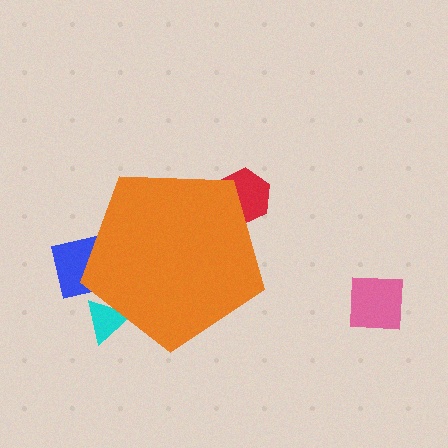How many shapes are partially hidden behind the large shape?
3 shapes are partially hidden.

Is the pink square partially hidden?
No, the pink square is fully visible.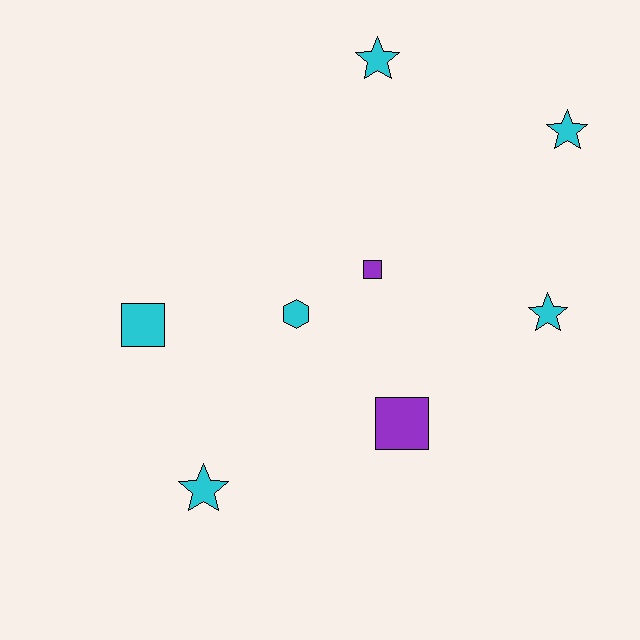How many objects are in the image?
There are 8 objects.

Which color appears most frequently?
Cyan, with 6 objects.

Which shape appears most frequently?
Star, with 4 objects.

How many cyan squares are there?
There is 1 cyan square.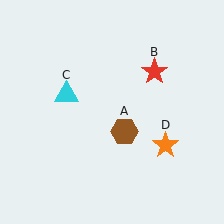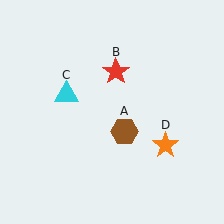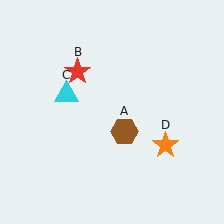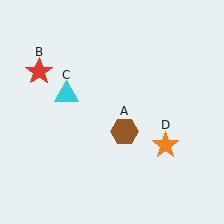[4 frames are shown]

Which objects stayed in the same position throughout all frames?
Brown hexagon (object A) and cyan triangle (object C) and orange star (object D) remained stationary.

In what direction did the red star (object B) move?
The red star (object B) moved left.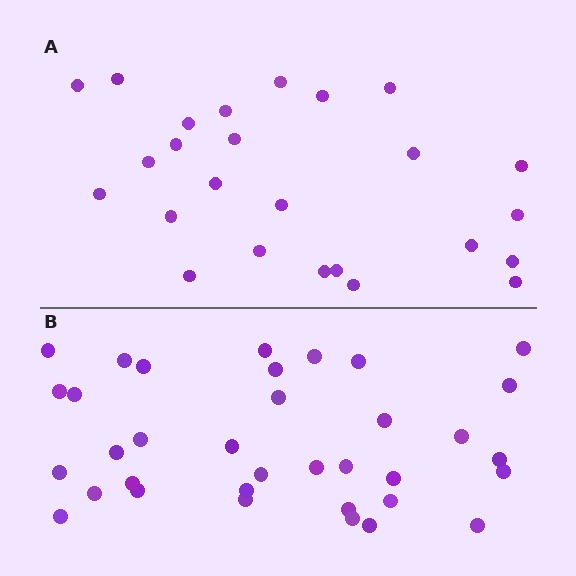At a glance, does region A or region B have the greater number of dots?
Region B (the bottom region) has more dots.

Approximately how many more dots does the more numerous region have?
Region B has roughly 10 or so more dots than region A.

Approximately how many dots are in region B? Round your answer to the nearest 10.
About 40 dots. (The exact count is 35, which rounds to 40.)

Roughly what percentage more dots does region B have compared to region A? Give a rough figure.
About 40% more.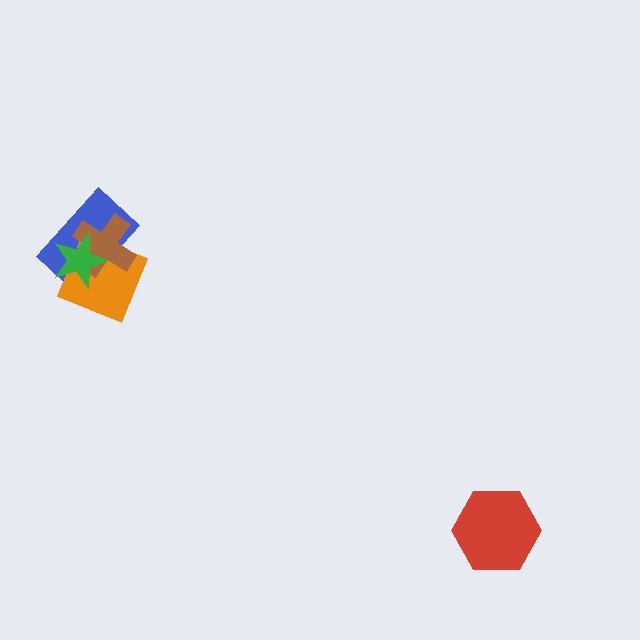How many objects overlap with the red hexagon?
0 objects overlap with the red hexagon.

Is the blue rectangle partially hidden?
Yes, it is partially covered by another shape.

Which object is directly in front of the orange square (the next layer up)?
The brown cross is directly in front of the orange square.